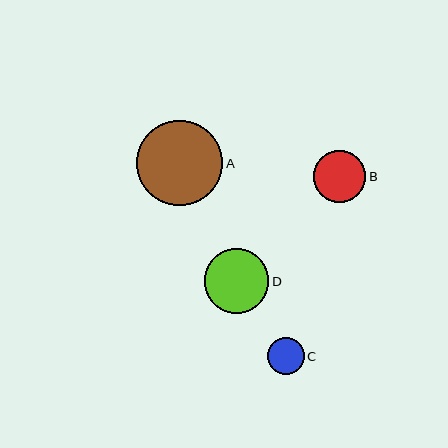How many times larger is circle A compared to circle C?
Circle A is approximately 2.3 times the size of circle C.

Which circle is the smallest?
Circle C is the smallest with a size of approximately 37 pixels.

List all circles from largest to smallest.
From largest to smallest: A, D, B, C.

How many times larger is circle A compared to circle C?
Circle A is approximately 2.3 times the size of circle C.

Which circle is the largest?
Circle A is the largest with a size of approximately 86 pixels.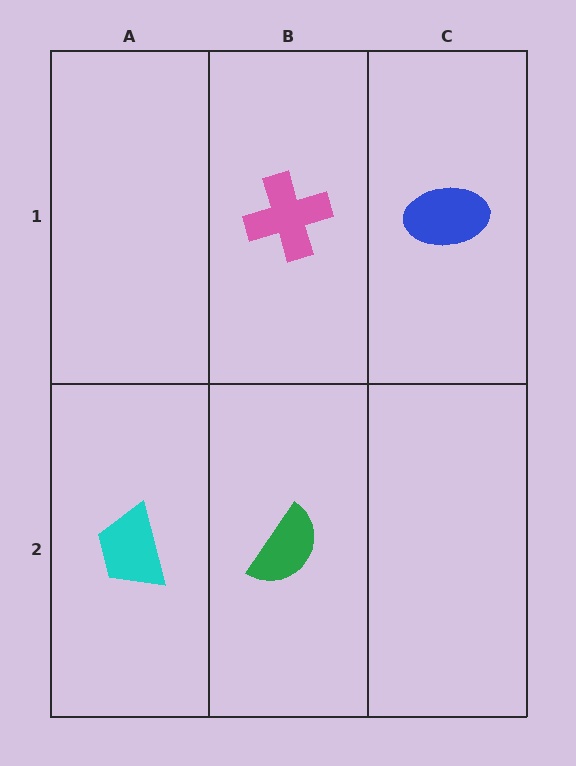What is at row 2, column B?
A green semicircle.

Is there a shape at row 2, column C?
No, that cell is empty.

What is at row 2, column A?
A cyan trapezoid.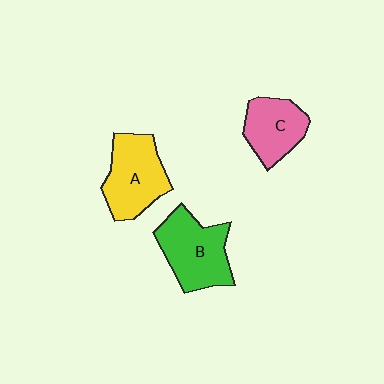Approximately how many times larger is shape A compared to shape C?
Approximately 1.3 times.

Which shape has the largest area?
Shape B (green).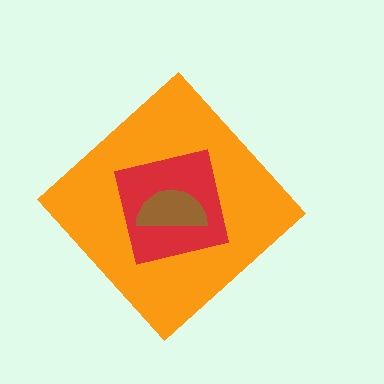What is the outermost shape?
The orange diamond.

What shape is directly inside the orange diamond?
The red square.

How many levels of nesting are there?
3.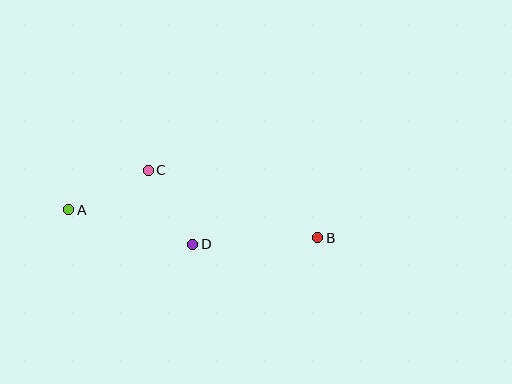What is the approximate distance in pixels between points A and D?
The distance between A and D is approximately 129 pixels.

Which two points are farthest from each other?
Points A and B are farthest from each other.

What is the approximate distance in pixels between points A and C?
The distance between A and C is approximately 88 pixels.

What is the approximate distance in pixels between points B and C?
The distance between B and C is approximately 183 pixels.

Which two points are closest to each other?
Points C and D are closest to each other.